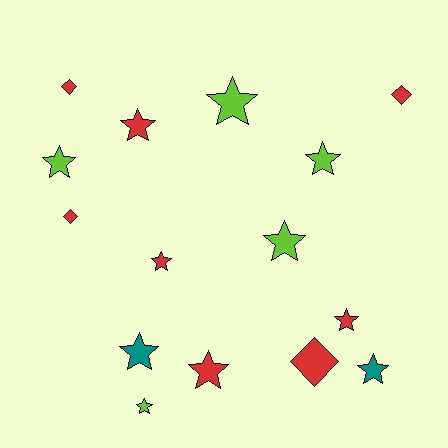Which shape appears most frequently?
Star, with 11 objects.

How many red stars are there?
There are 4 red stars.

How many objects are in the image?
There are 15 objects.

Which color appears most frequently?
Red, with 8 objects.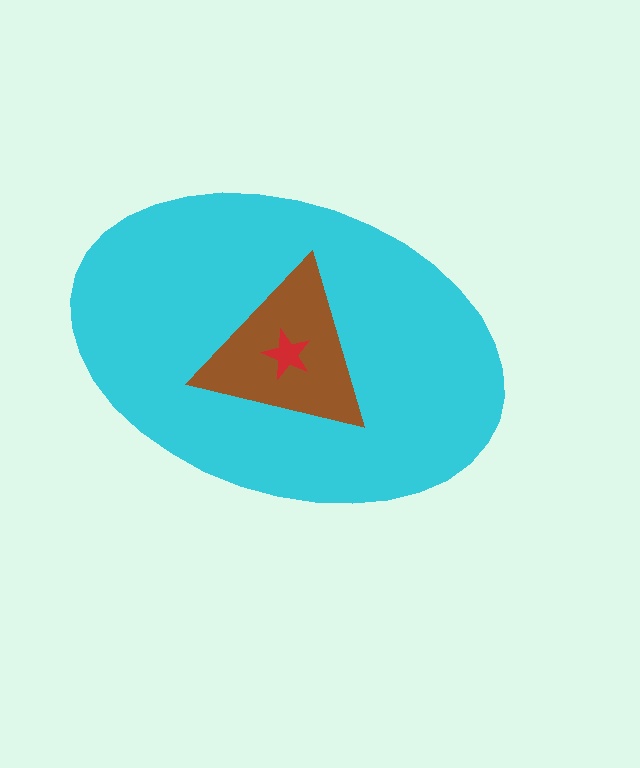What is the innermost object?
The red star.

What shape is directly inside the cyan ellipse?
The brown triangle.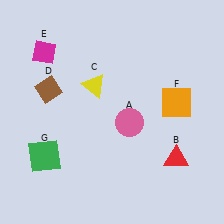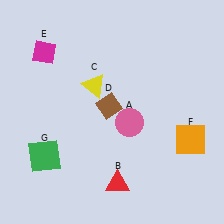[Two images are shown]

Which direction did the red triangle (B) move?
The red triangle (B) moved left.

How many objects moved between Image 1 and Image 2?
3 objects moved between the two images.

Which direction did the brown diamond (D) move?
The brown diamond (D) moved right.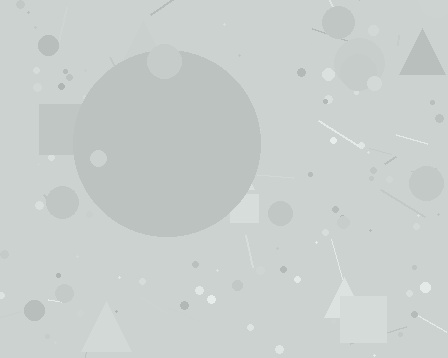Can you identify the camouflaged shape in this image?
The camouflaged shape is a circle.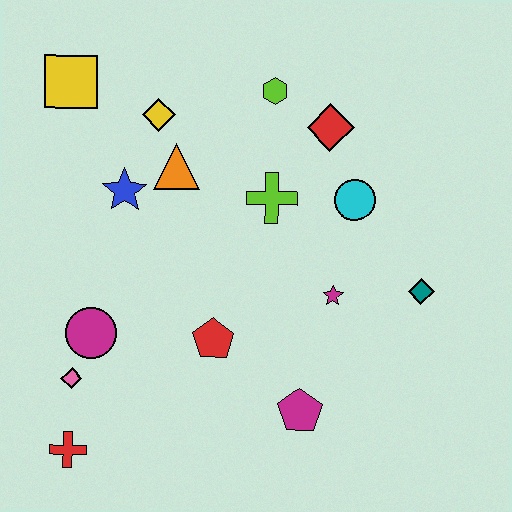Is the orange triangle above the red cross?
Yes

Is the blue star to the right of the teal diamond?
No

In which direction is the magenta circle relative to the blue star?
The magenta circle is below the blue star.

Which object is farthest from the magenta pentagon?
The yellow square is farthest from the magenta pentagon.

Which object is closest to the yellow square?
The yellow diamond is closest to the yellow square.